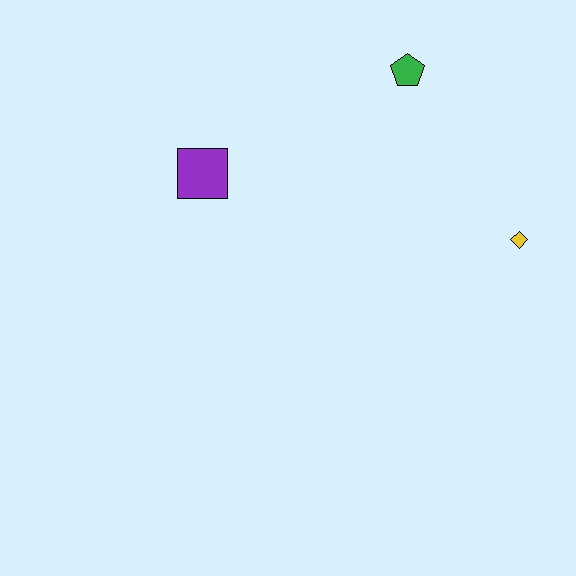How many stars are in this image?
There are no stars.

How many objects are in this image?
There are 3 objects.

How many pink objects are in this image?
There are no pink objects.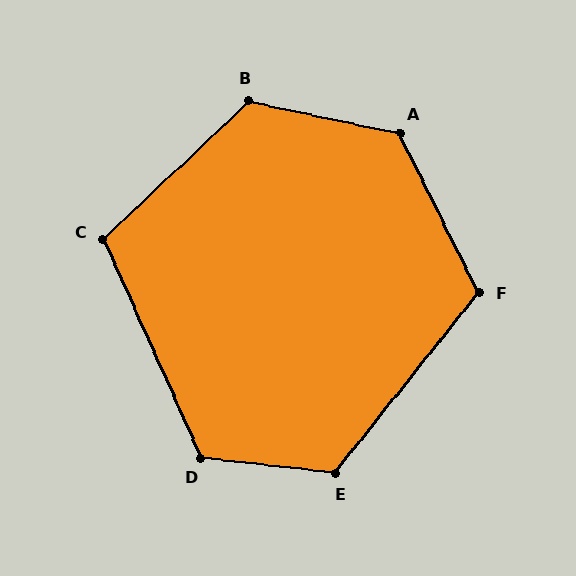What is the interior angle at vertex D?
Approximately 120 degrees (obtuse).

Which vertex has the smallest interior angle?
C, at approximately 109 degrees.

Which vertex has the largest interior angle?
A, at approximately 128 degrees.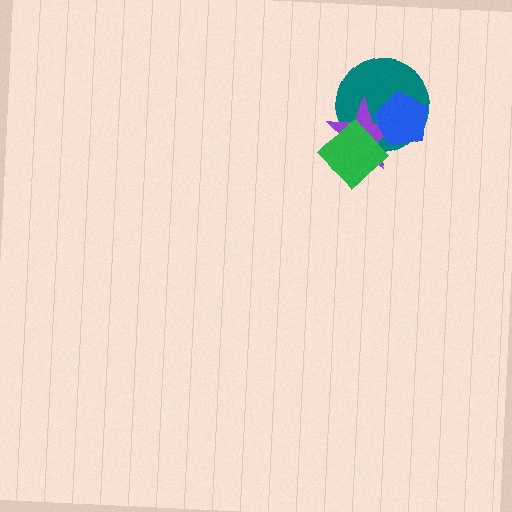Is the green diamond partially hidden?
No, no other shape covers it.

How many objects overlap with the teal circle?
3 objects overlap with the teal circle.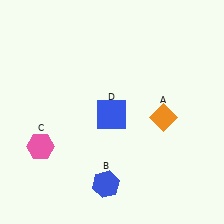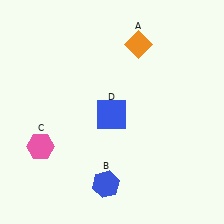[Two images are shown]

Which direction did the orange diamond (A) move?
The orange diamond (A) moved up.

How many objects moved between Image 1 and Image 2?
1 object moved between the two images.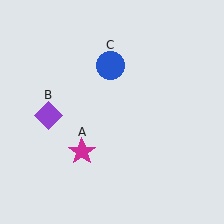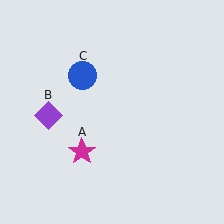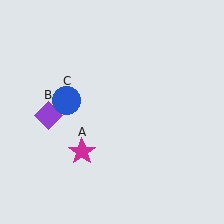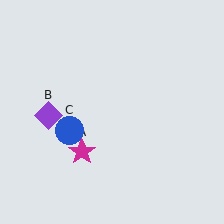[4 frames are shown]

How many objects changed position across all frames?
1 object changed position: blue circle (object C).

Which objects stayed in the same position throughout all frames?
Magenta star (object A) and purple diamond (object B) remained stationary.